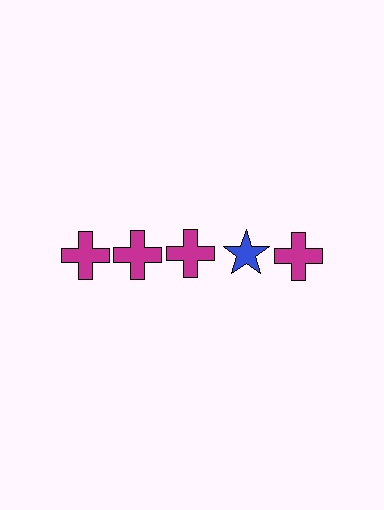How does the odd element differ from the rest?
It differs in both color (blue instead of magenta) and shape (star instead of cross).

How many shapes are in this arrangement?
There are 5 shapes arranged in a grid pattern.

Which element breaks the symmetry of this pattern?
The blue star in the top row, second from right column breaks the symmetry. All other shapes are magenta crosses.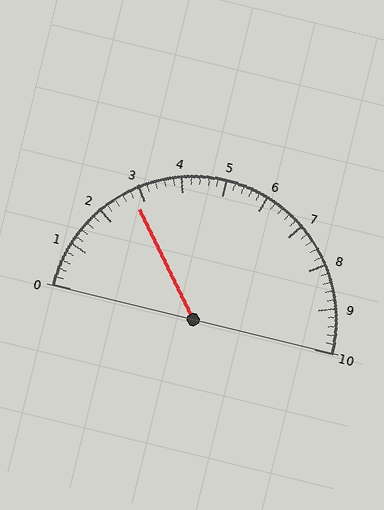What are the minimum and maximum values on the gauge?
The gauge ranges from 0 to 10.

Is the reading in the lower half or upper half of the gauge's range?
The reading is in the lower half of the range (0 to 10).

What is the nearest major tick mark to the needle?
The nearest major tick mark is 3.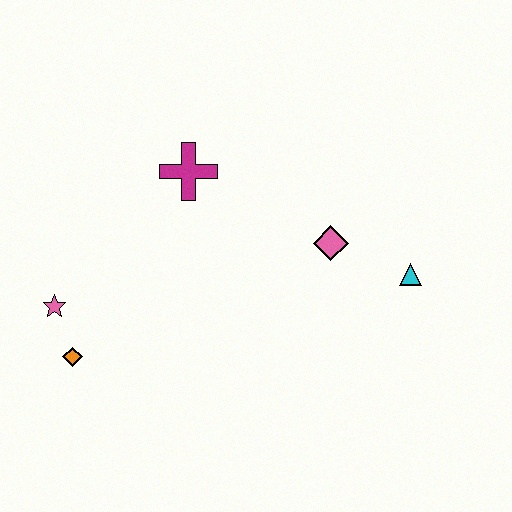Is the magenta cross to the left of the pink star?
No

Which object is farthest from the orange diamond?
The cyan triangle is farthest from the orange diamond.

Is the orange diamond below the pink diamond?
Yes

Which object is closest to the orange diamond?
The pink star is closest to the orange diamond.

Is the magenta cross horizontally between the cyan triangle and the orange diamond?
Yes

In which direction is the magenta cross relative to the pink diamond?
The magenta cross is to the left of the pink diamond.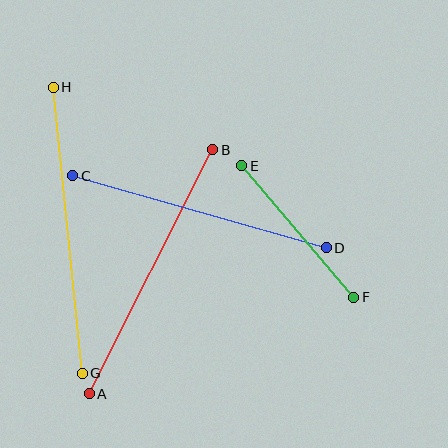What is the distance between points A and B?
The distance is approximately 274 pixels.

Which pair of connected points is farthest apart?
Points G and H are farthest apart.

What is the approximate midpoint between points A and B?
The midpoint is at approximately (151, 272) pixels.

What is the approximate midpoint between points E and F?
The midpoint is at approximately (298, 232) pixels.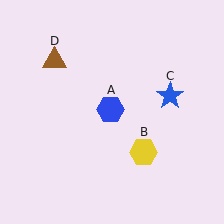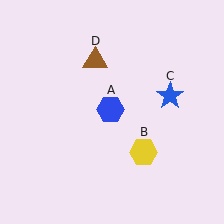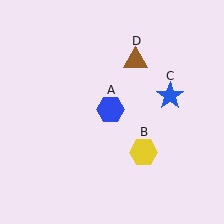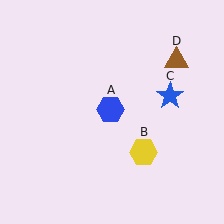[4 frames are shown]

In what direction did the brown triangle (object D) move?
The brown triangle (object D) moved right.